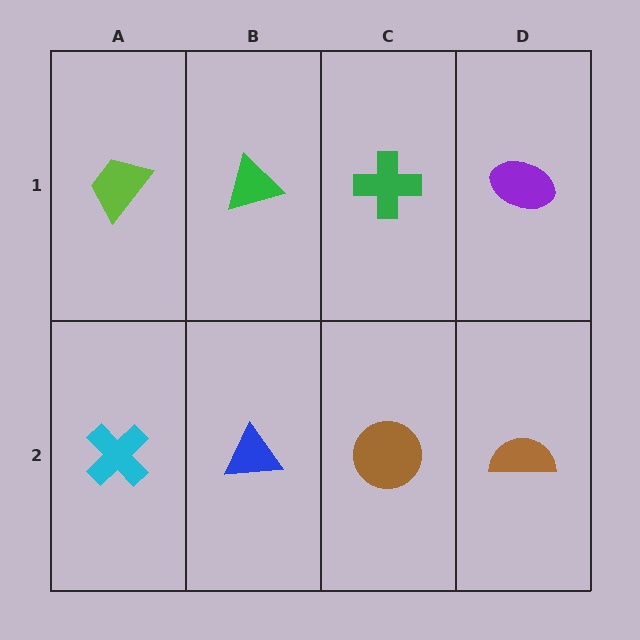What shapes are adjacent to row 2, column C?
A green cross (row 1, column C), a blue triangle (row 2, column B), a brown semicircle (row 2, column D).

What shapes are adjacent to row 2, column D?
A purple ellipse (row 1, column D), a brown circle (row 2, column C).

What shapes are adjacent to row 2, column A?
A lime trapezoid (row 1, column A), a blue triangle (row 2, column B).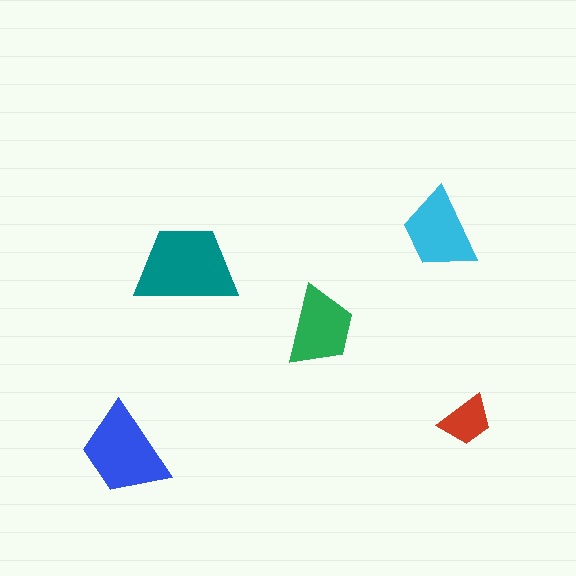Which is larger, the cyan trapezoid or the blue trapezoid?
The blue one.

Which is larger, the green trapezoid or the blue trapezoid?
The blue one.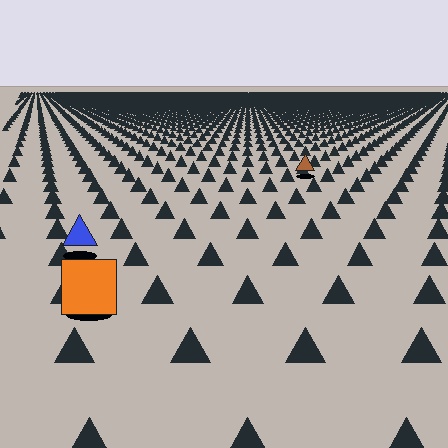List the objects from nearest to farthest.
From nearest to farthest: the orange square, the blue triangle, the brown triangle.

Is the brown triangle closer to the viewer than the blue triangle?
No. The blue triangle is closer — you can tell from the texture gradient: the ground texture is coarser near it.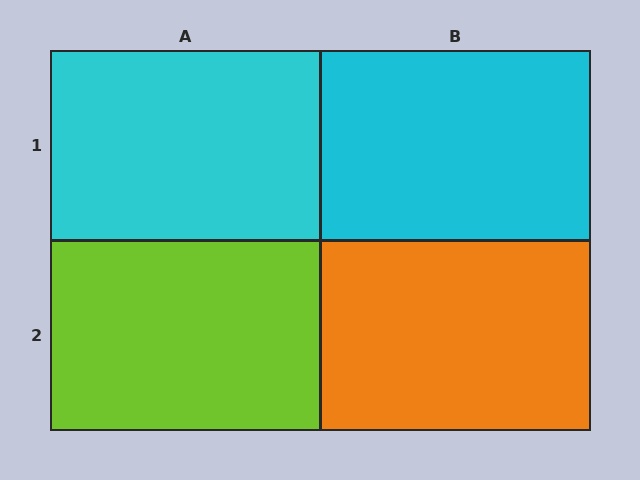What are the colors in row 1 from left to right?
Cyan, cyan.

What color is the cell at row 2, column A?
Lime.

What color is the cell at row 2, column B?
Orange.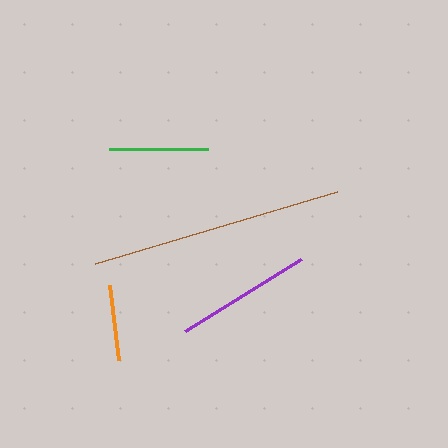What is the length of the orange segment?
The orange segment is approximately 76 pixels long.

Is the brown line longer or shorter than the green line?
The brown line is longer than the green line.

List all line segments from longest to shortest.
From longest to shortest: brown, purple, green, orange.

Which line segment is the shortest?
The orange line is the shortest at approximately 76 pixels.